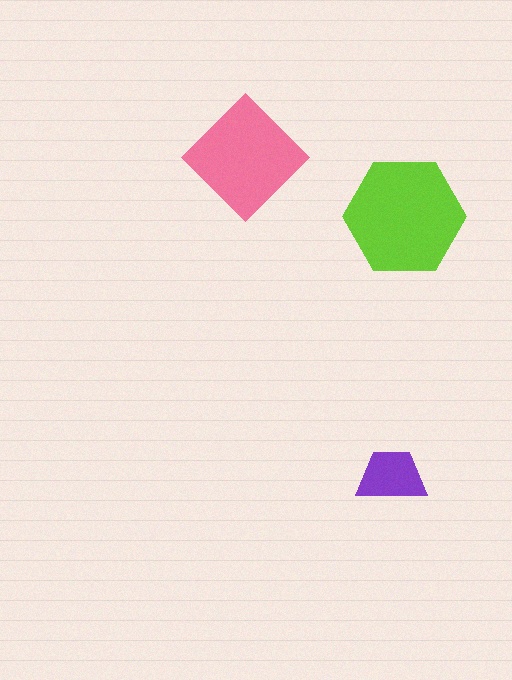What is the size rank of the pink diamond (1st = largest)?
2nd.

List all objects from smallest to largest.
The purple trapezoid, the pink diamond, the lime hexagon.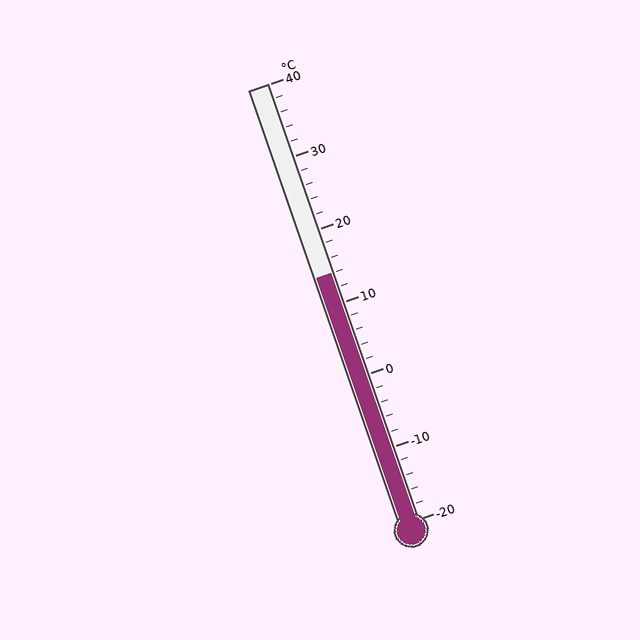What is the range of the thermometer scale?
The thermometer scale ranges from -20°C to 40°C.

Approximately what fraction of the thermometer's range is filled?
The thermometer is filled to approximately 55% of its range.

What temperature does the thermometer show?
The thermometer shows approximately 14°C.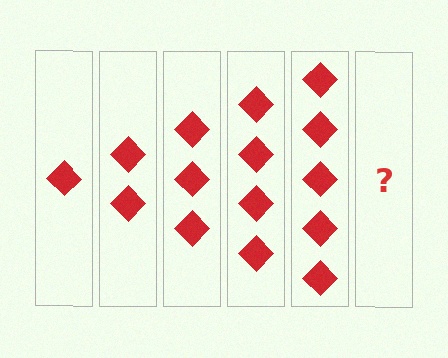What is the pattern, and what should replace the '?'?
The pattern is that each step adds one more diamond. The '?' should be 6 diamonds.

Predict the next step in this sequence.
The next step is 6 diamonds.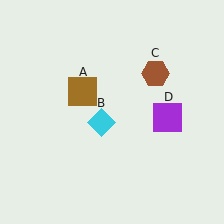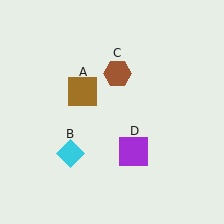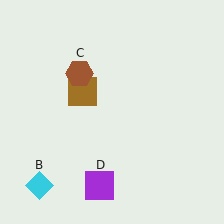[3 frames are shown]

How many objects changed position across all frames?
3 objects changed position: cyan diamond (object B), brown hexagon (object C), purple square (object D).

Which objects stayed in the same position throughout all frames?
Brown square (object A) remained stationary.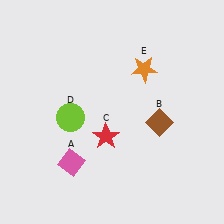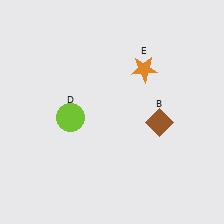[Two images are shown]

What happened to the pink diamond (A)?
The pink diamond (A) was removed in Image 2. It was in the bottom-left area of Image 1.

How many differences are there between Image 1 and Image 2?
There are 2 differences between the two images.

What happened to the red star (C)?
The red star (C) was removed in Image 2. It was in the bottom-left area of Image 1.